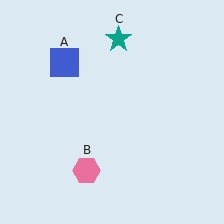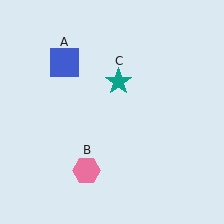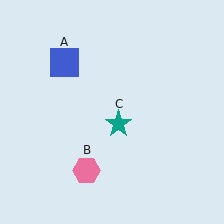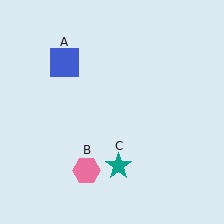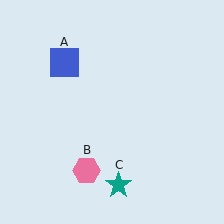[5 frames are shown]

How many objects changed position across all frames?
1 object changed position: teal star (object C).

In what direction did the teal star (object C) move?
The teal star (object C) moved down.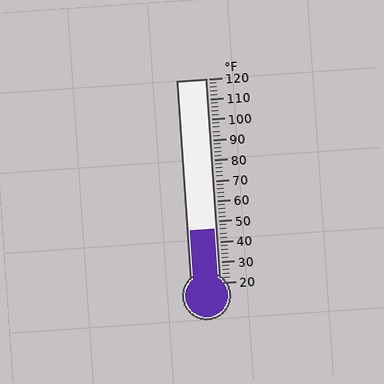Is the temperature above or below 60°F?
The temperature is below 60°F.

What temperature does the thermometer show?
The thermometer shows approximately 46°F.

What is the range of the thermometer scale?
The thermometer scale ranges from 20°F to 120°F.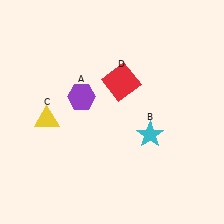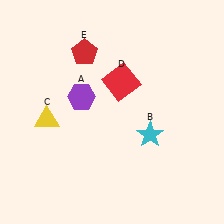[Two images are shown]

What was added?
A red pentagon (E) was added in Image 2.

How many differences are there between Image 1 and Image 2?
There is 1 difference between the two images.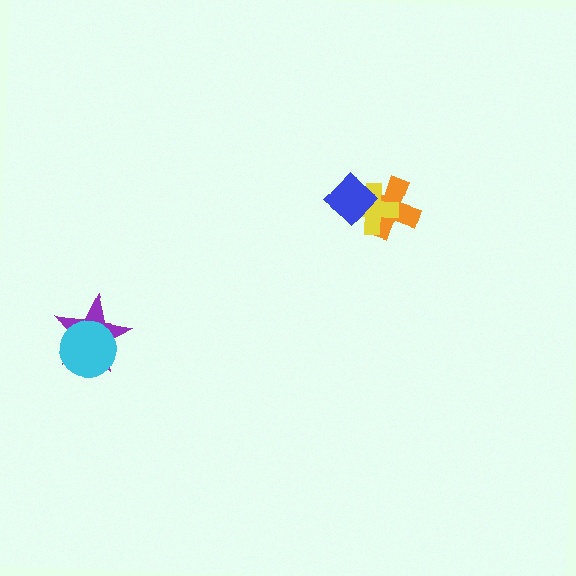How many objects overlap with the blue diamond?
2 objects overlap with the blue diamond.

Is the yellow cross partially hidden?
Yes, it is partially covered by another shape.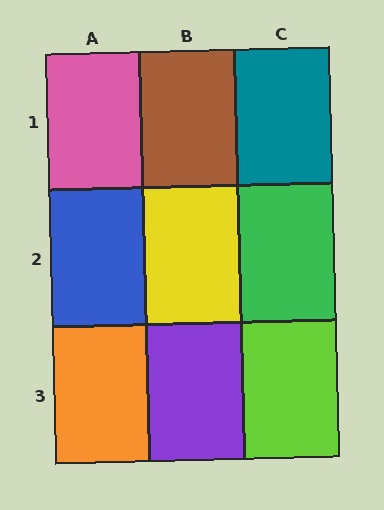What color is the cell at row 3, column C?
Lime.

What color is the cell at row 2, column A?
Blue.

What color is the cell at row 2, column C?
Green.